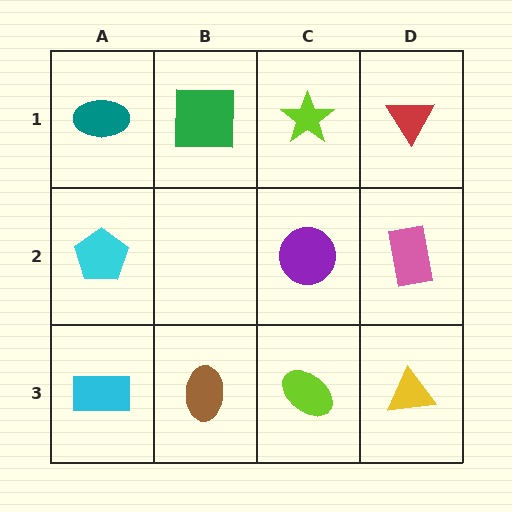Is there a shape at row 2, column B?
No, that cell is empty.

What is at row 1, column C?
A lime star.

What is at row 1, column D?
A red triangle.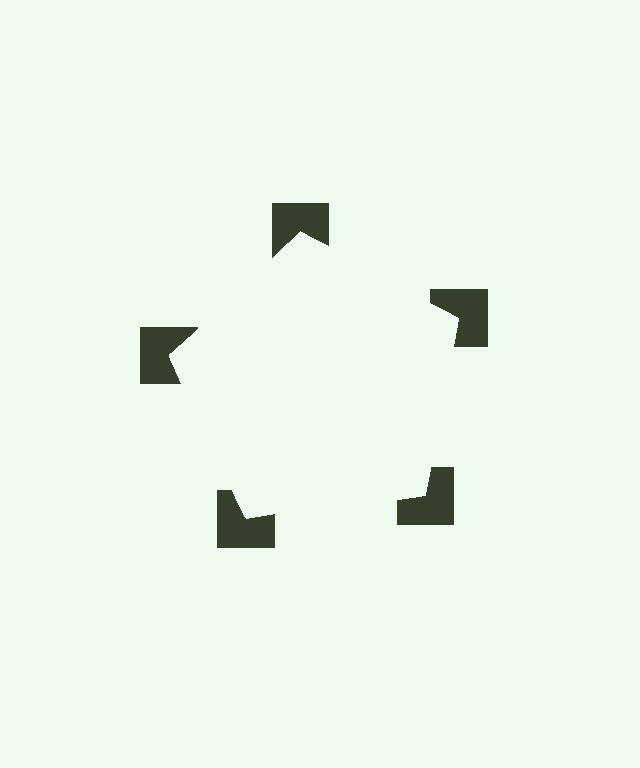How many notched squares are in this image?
There are 5 — one at each vertex of the illusory pentagon.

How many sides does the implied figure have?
5 sides.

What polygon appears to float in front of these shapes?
An illusory pentagon — its edges are inferred from the aligned wedge cuts in the notched squares, not physically drawn.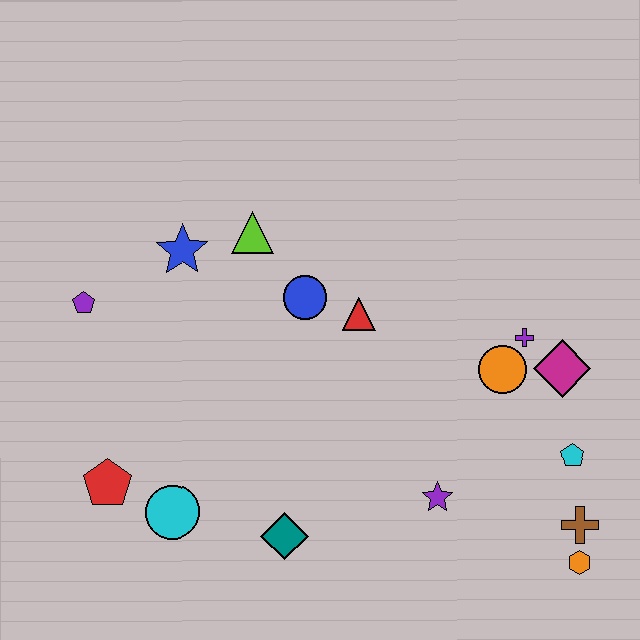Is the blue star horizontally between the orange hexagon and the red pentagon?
Yes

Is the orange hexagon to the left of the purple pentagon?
No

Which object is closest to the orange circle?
The purple cross is closest to the orange circle.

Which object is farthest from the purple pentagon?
The orange hexagon is farthest from the purple pentagon.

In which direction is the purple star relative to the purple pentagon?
The purple star is to the right of the purple pentagon.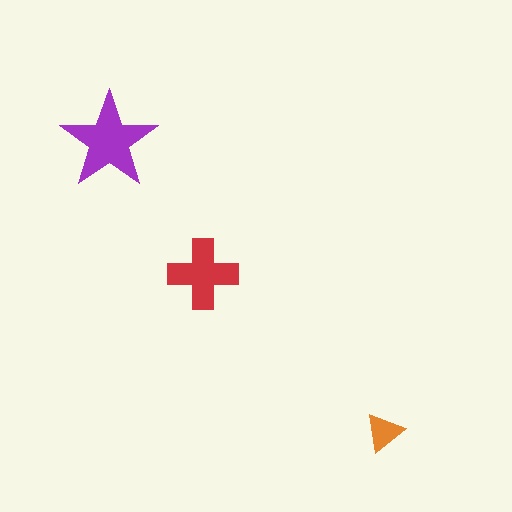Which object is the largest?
The purple star.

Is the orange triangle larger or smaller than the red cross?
Smaller.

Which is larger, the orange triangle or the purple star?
The purple star.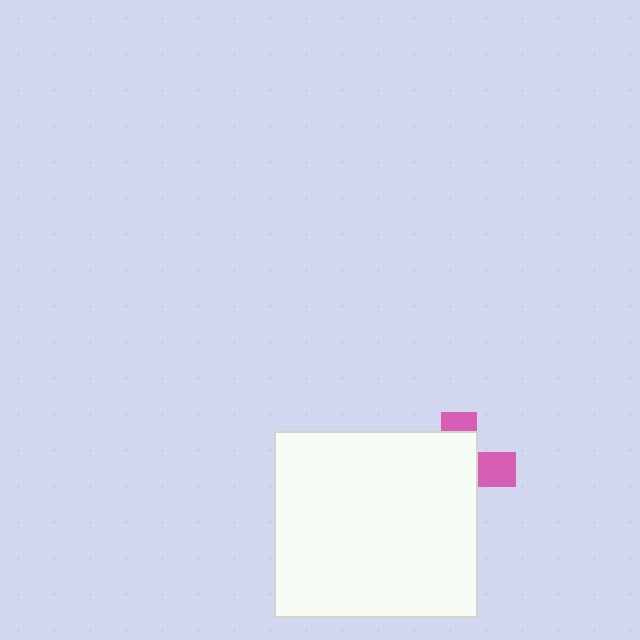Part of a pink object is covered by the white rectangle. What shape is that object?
It is a cross.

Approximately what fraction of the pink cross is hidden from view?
Roughly 70% of the pink cross is hidden behind the white rectangle.